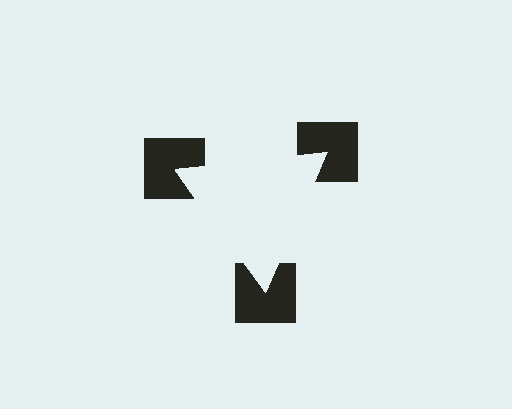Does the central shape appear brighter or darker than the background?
It typically appears slightly brighter than the background, even though no actual brightness change is drawn.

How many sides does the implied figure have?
3 sides.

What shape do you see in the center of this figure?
An illusory triangle — its edges are inferred from the aligned wedge cuts in the notched squares, not physically drawn.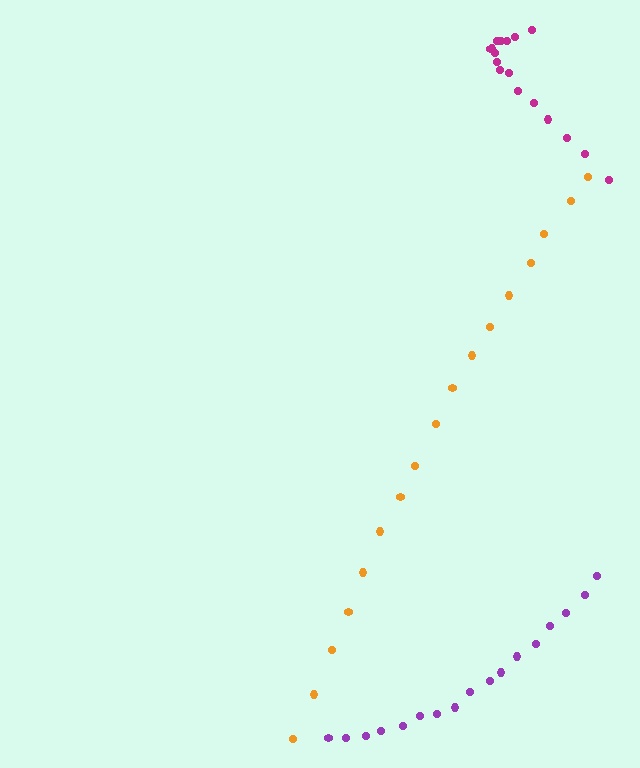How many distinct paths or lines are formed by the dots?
There are 3 distinct paths.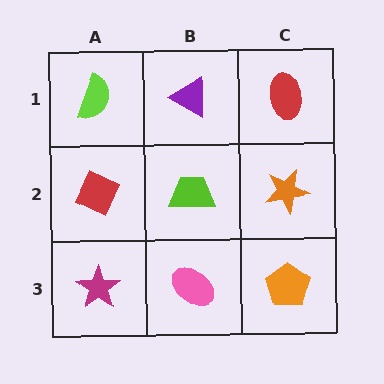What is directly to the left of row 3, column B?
A magenta star.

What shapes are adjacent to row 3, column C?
An orange star (row 2, column C), a pink ellipse (row 3, column B).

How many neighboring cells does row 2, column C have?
3.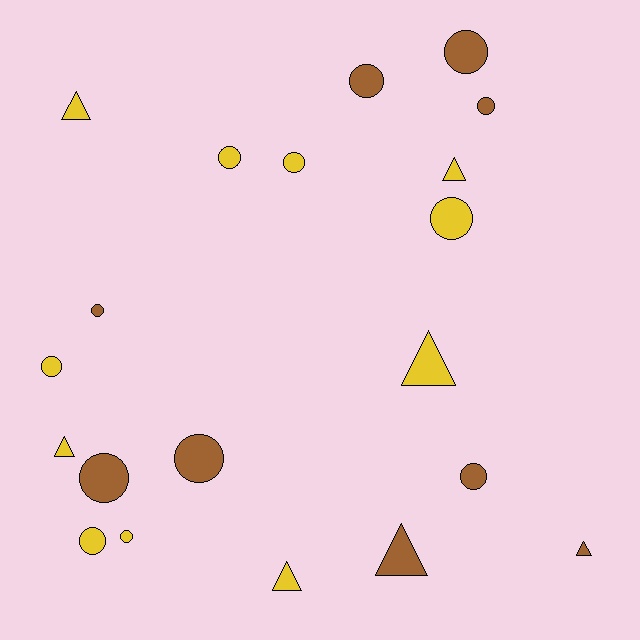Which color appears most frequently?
Yellow, with 11 objects.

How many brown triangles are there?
There are 2 brown triangles.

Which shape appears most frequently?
Circle, with 13 objects.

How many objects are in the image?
There are 20 objects.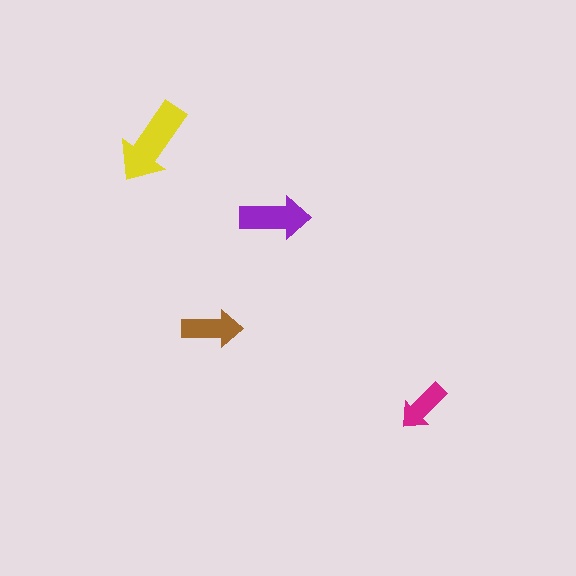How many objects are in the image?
There are 4 objects in the image.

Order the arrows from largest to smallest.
the yellow one, the purple one, the brown one, the magenta one.